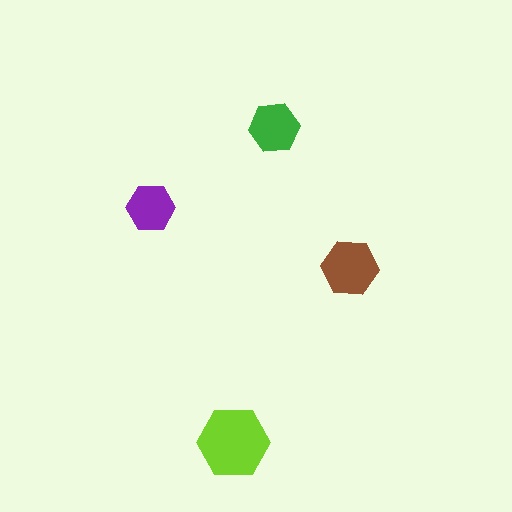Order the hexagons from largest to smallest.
the lime one, the brown one, the green one, the purple one.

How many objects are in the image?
There are 4 objects in the image.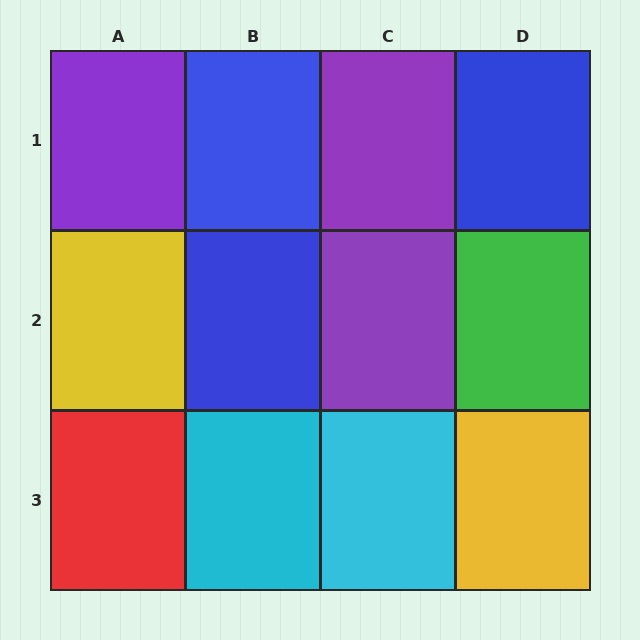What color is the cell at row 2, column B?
Blue.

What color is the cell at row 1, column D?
Blue.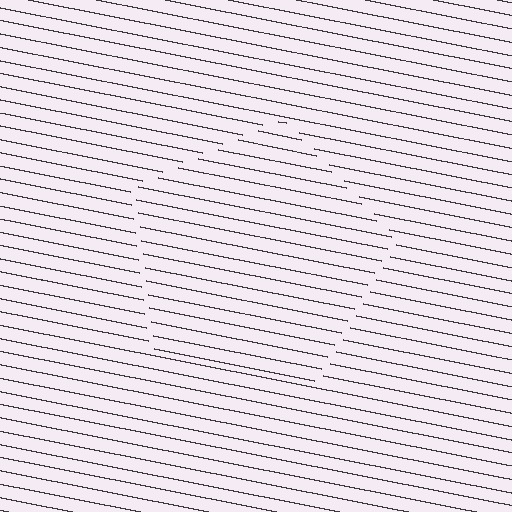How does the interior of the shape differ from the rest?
The interior of the shape contains the same grating, shifted by half a period — the contour is defined by the phase discontinuity where line-ends from the inner and outer gratings abut.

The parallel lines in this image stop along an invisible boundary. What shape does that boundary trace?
An illusory pentagon. The interior of the shape contains the same grating, shifted by half a period — the contour is defined by the phase discontinuity where line-ends from the inner and outer gratings abut.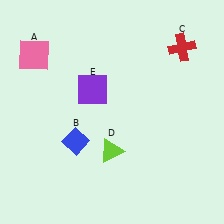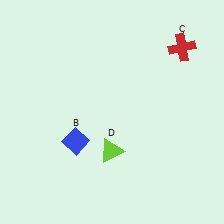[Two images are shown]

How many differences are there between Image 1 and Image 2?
There are 2 differences between the two images.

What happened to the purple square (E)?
The purple square (E) was removed in Image 2. It was in the top-left area of Image 1.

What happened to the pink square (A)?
The pink square (A) was removed in Image 2. It was in the top-left area of Image 1.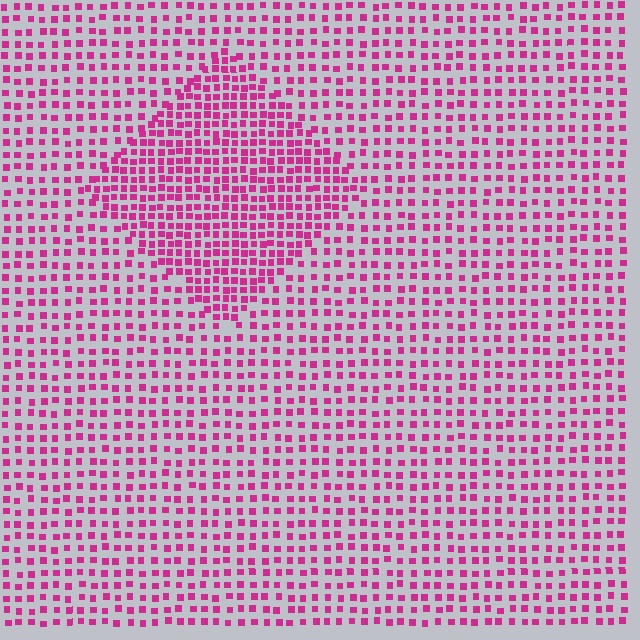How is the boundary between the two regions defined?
The boundary is defined by a change in element density (approximately 1.8x ratio). All elements are the same color, size, and shape.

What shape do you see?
I see a diamond.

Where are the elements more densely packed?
The elements are more densely packed inside the diamond boundary.